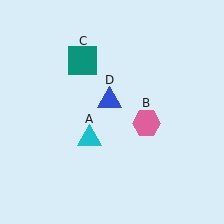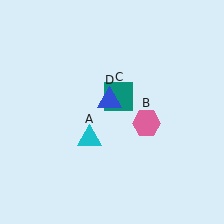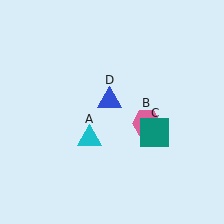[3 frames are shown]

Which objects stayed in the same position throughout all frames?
Cyan triangle (object A) and pink hexagon (object B) and blue triangle (object D) remained stationary.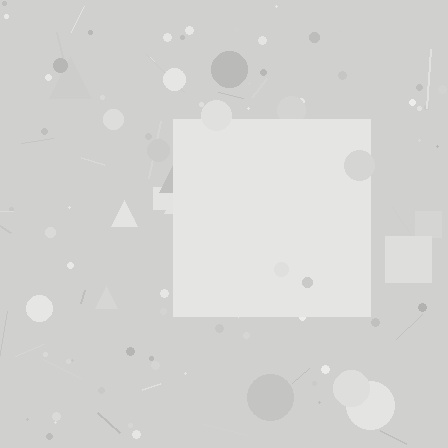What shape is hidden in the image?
A square is hidden in the image.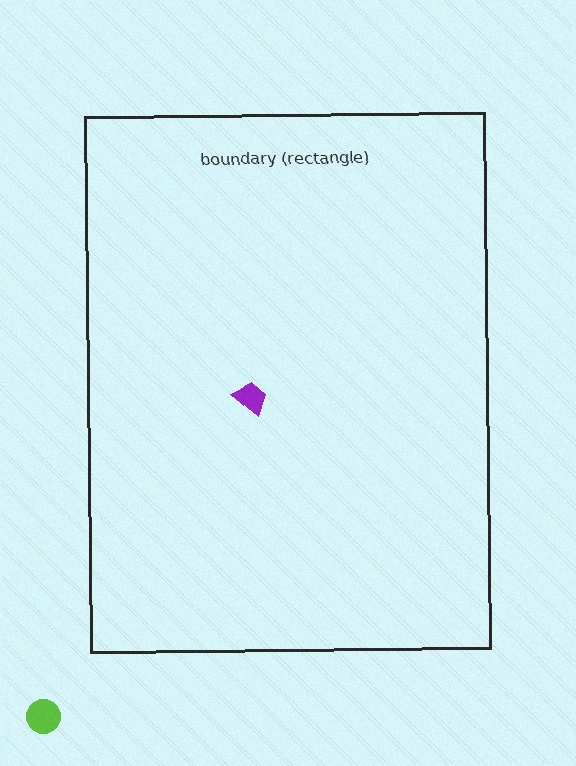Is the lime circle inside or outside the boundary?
Outside.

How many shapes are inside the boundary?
1 inside, 1 outside.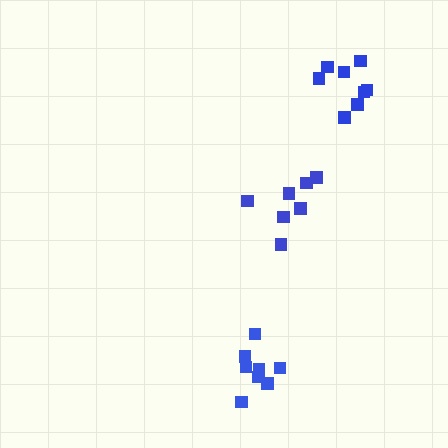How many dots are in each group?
Group 1: 8 dots, Group 2: 8 dots, Group 3: 7 dots (23 total).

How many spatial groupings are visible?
There are 3 spatial groupings.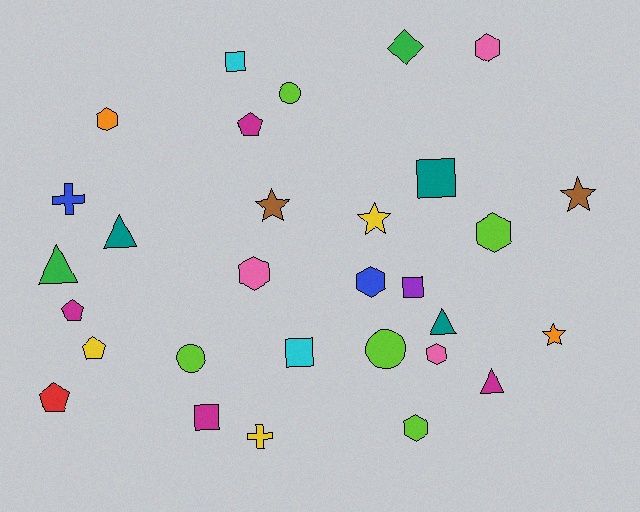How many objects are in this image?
There are 30 objects.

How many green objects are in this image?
There are 2 green objects.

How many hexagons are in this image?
There are 7 hexagons.